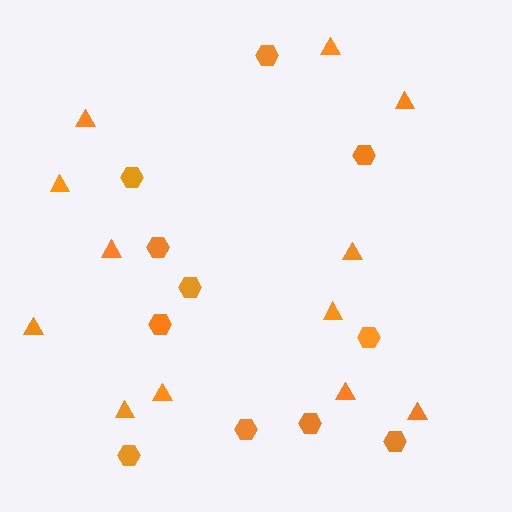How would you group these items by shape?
There are 2 groups: one group of hexagons (11) and one group of triangles (12).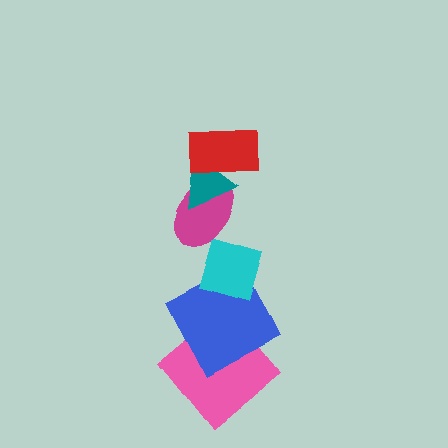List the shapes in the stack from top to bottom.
From top to bottom: the red rectangle, the teal triangle, the magenta ellipse, the cyan diamond, the blue square, the pink diamond.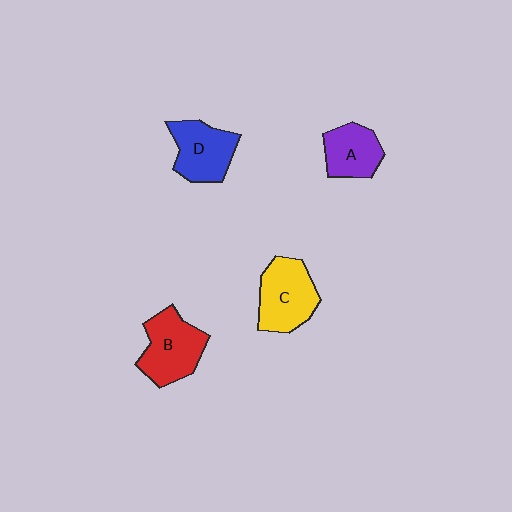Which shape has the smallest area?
Shape A (purple).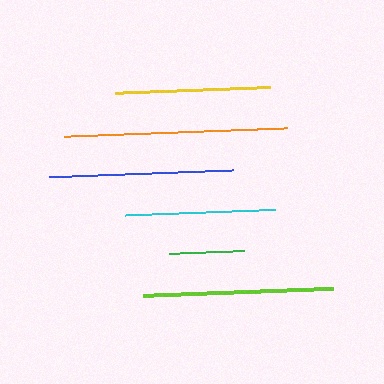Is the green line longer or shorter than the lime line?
The lime line is longer than the green line.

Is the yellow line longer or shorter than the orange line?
The orange line is longer than the yellow line.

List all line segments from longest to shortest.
From longest to shortest: orange, lime, blue, yellow, cyan, green.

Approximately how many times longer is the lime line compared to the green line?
The lime line is approximately 2.5 times the length of the green line.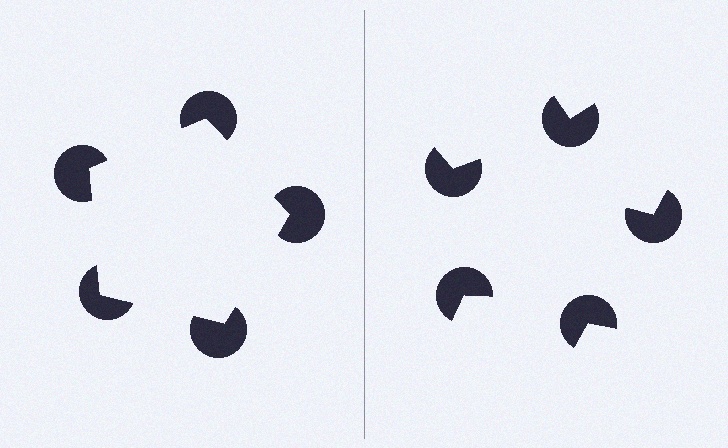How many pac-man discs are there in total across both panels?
10 — 5 on each side.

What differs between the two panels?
The pac-man discs are positioned identically on both sides; only the wedge orientations differ. On the left they align to a pentagon; on the right they are misaligned.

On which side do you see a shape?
An illusory pentagon appears on the left side. On the right side the wedge cuts are rotated, so no coherent shape forms.